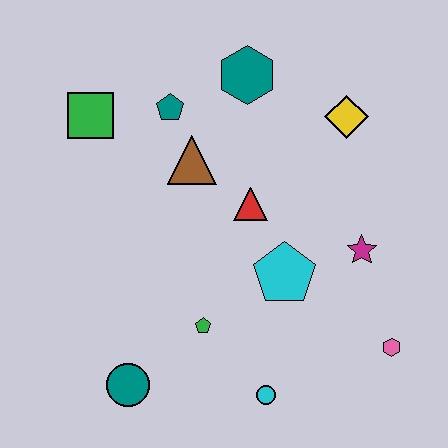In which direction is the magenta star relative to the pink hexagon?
The magenta star is above the pink hexagon.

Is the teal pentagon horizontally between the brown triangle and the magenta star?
No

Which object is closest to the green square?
The teal pentagon is closest to the green square.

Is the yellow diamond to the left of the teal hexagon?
No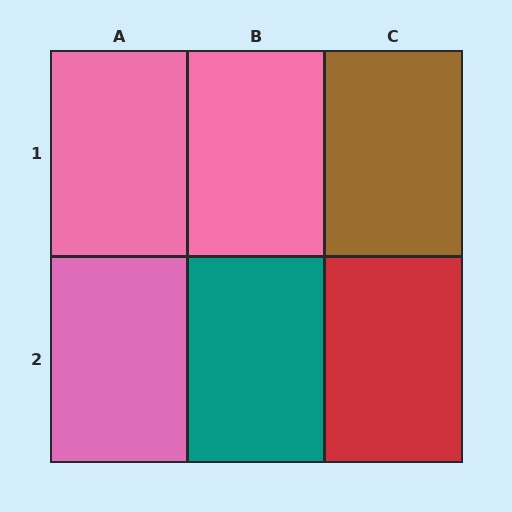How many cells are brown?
1 cell is brown.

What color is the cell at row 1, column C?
Brown.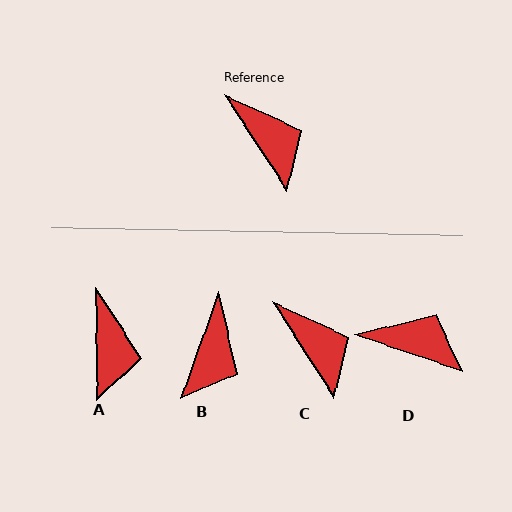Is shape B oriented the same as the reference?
No, it is off by about 53 degrees.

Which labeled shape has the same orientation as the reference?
C.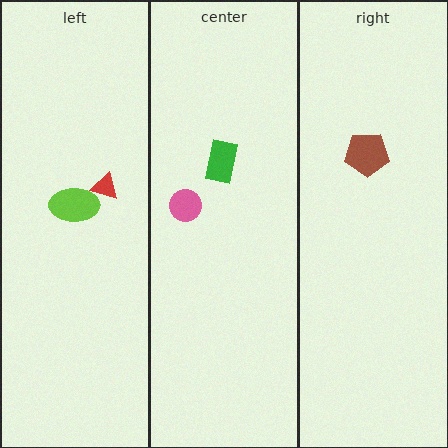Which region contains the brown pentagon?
The right region.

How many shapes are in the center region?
2.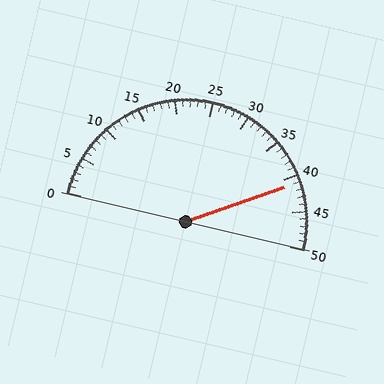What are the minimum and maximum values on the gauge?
The gauge ranges from 0 to 50.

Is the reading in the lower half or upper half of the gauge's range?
The reading is in the upper half of the range (0 to 50).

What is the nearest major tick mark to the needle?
The nearest major tick mark is 40.